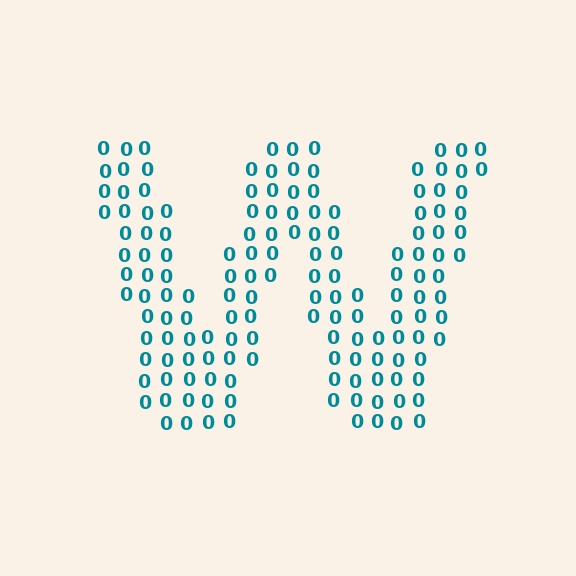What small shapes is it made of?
It is made of small digit 0's.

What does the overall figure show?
The overall figure shows the letter W.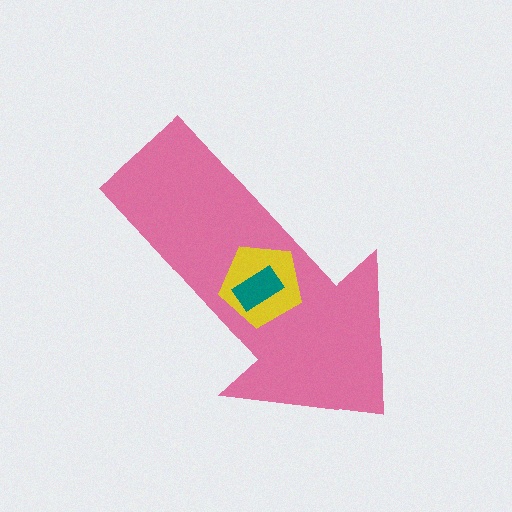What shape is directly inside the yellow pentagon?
The teal rectangle.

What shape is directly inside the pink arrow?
The yellow pentagon.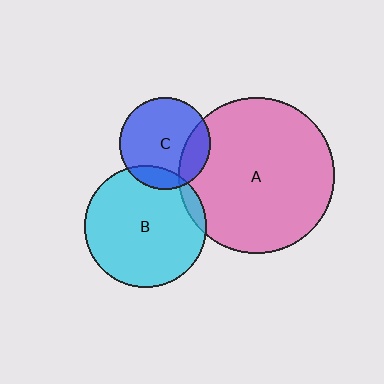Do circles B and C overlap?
Yes.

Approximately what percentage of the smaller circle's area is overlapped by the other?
Approximately 15%.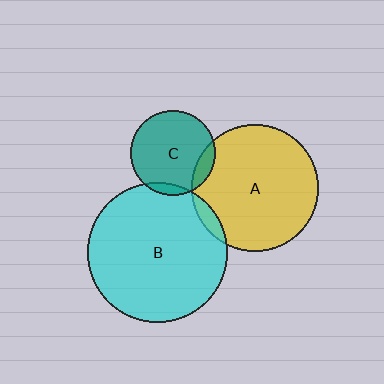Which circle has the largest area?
Circle B (cyan).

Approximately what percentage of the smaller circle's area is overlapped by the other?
Approximately 5%.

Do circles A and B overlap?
Yes.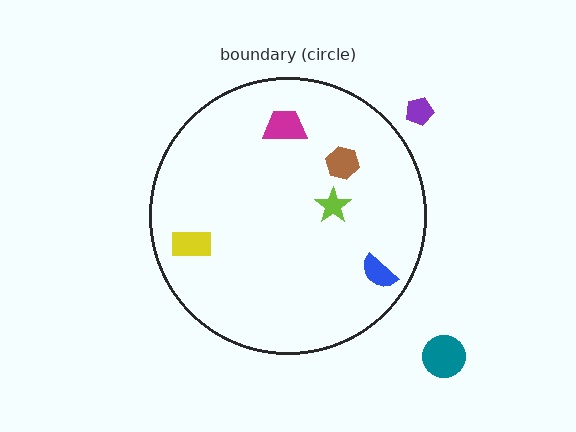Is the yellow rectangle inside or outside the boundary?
Inside.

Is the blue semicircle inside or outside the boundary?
Inside.